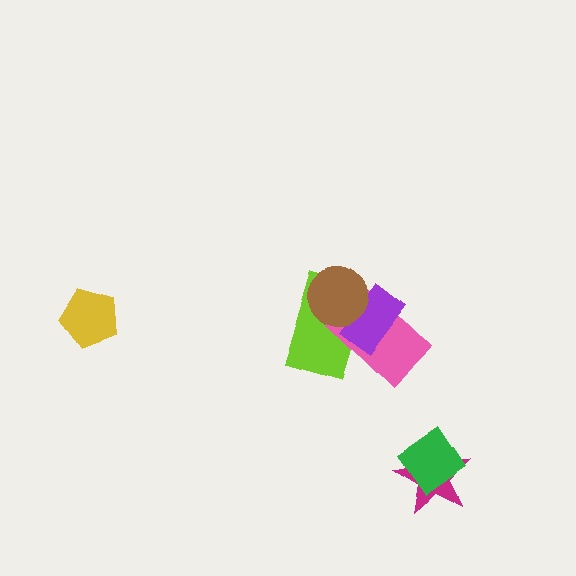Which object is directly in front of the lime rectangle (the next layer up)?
The pink rectangle is directly in front of the lime rectangle.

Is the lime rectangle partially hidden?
Yes, it is partially covered by another shape.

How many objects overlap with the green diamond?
1 object overlaps with the green diamond.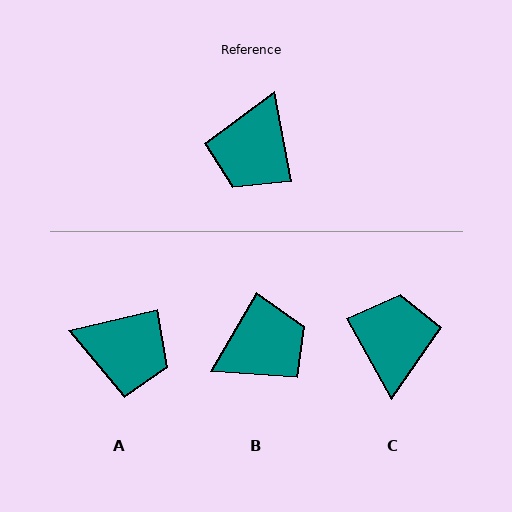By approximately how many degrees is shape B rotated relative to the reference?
Approximately 139 degrees counter-clockwise.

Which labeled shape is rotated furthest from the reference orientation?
C, about 161 degrees away.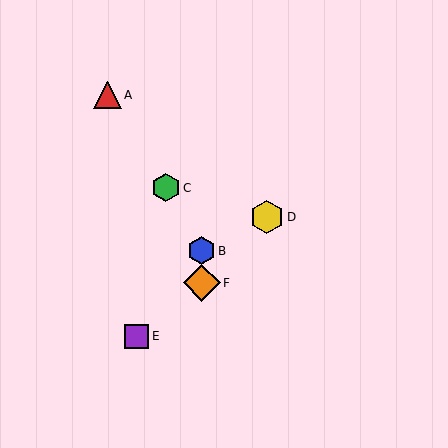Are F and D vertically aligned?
No, F is at x≈202 and D is at x≈267.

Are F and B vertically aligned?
Yes, both are at x≈202.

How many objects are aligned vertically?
2 objects (B, F) are aligned vertically.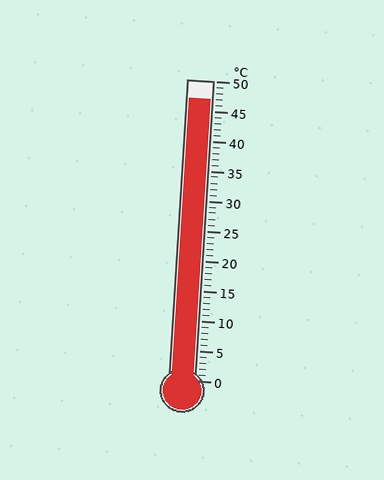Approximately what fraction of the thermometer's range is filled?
The thermometer is filled to approximately 95% of its range.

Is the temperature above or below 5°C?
The temperature is above 5°C.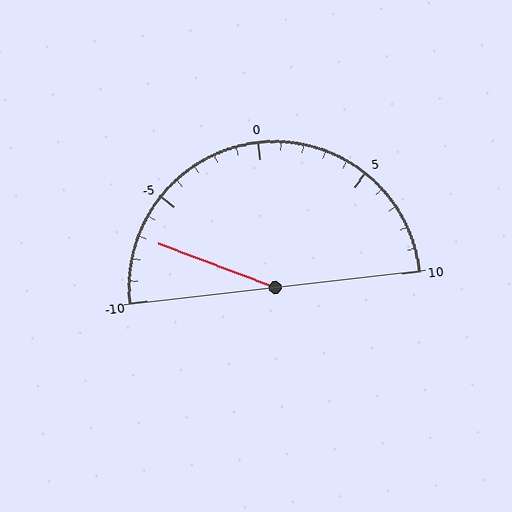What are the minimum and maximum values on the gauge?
The gauge ranges from -10 to 10.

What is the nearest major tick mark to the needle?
The nearest major tick mark is -5.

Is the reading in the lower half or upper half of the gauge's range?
The reading is in the lower half of the range (-10 to 10).